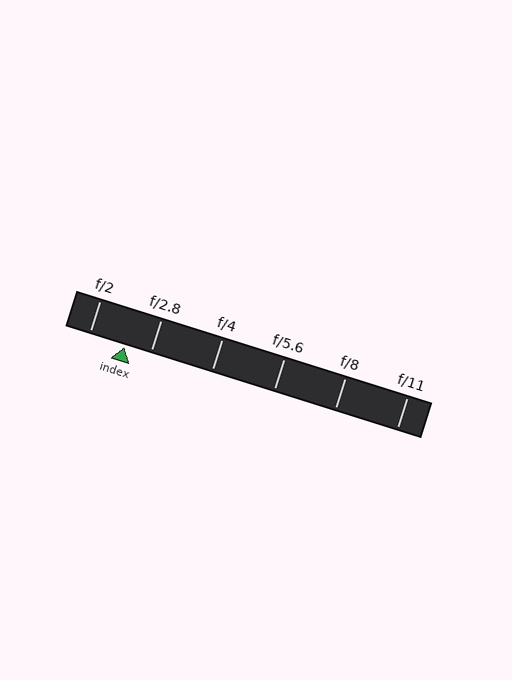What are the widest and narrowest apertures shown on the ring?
The widest aperture shown is f/2 and the narrowest is f/11.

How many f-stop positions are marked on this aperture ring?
There are 6 f-stop positions marked.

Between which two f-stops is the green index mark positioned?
The index mark is between f/2 and f/2.8.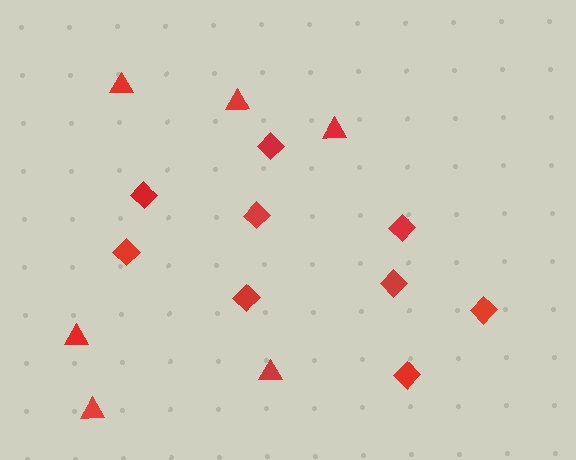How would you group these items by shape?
There are 2 groups: one group of triangles (6) and one group of diamonds (9).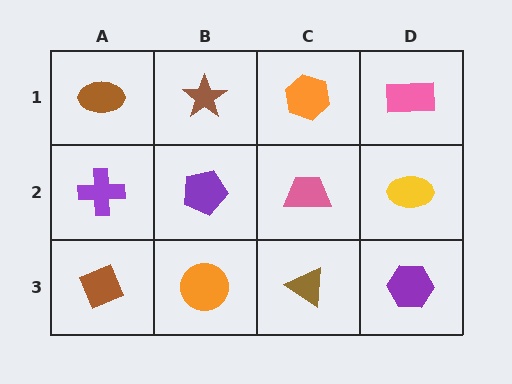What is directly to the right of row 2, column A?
A purple pentagon.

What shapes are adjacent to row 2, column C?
An orange hexagon (row 1, column C), a brown triangle (row 3, column C), a purple pentagon (row 2, column B), a yellow ellipse (row 2, column D).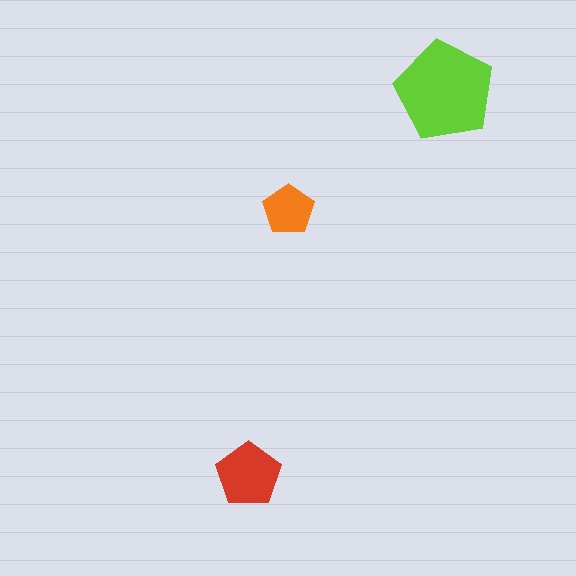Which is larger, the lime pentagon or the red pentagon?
The lime one.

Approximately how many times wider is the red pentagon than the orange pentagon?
About 1.5 times wider.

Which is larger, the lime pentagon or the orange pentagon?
The lime one.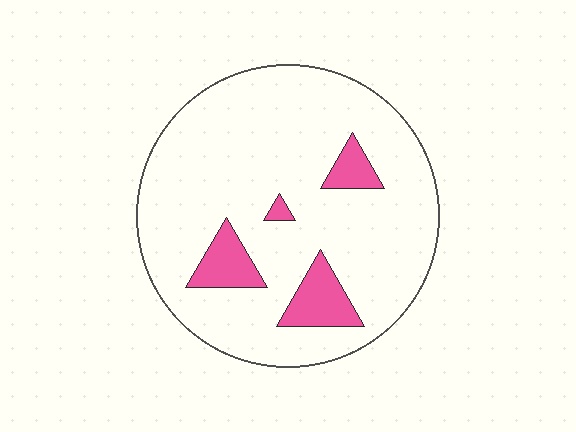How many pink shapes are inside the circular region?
4.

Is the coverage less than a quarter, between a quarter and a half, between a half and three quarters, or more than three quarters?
Less than a quarter.